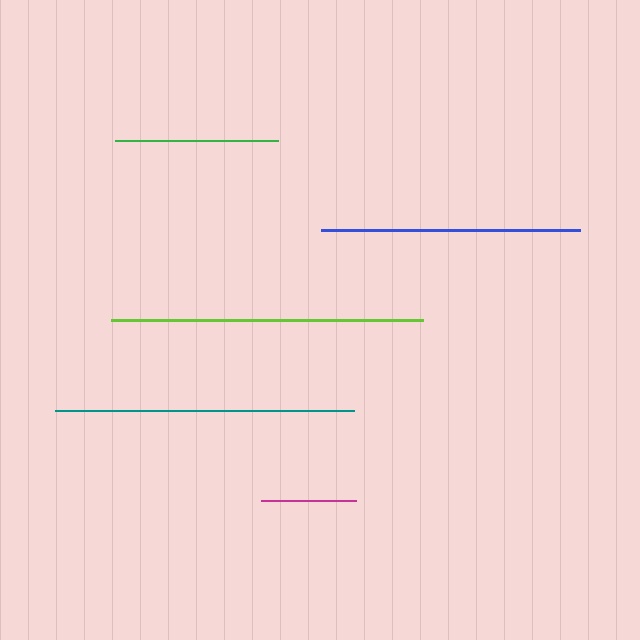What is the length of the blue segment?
The blue segment is approximately 260 pixels long.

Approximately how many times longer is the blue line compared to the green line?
The blue line is approximately 1.6 times the length of the green line.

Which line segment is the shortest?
The magenta line is the shortest at approximately 95 pixels.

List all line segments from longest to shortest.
From longest to shortest: lime, teal, blue, green, magenta.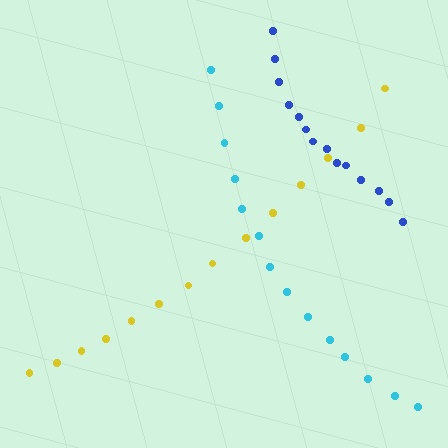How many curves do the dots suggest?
There are 3 distinct paths.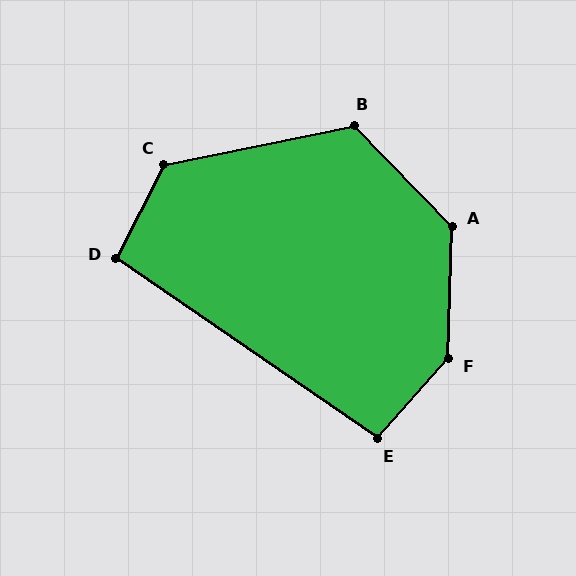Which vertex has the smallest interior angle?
E, at approximately 97 degrees.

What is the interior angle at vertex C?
Approximately 129 degrees (obtuse).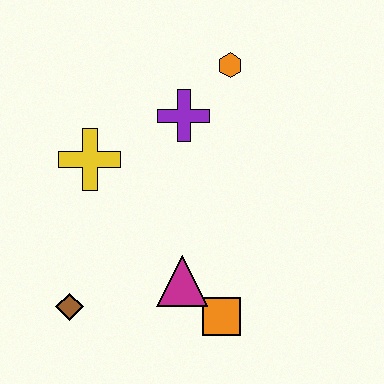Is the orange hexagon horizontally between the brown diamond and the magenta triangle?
No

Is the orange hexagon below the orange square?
No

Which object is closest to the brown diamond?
The magenta triangle is closest to the brown diamond.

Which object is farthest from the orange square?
The orange hexagon is farthest from the orange square.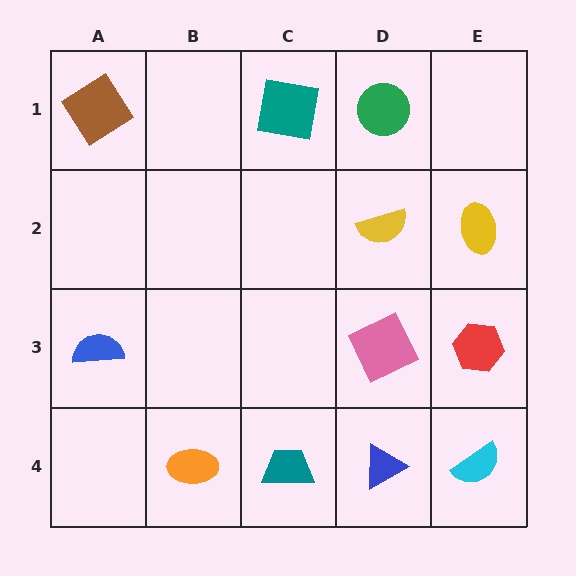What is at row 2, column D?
A yellow semicircle.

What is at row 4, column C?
A teal trapezoid.